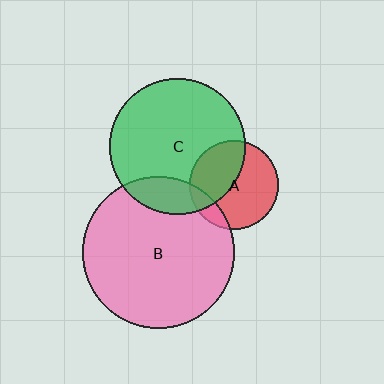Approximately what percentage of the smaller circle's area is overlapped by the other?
Approximately 40%.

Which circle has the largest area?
Circle B (pink).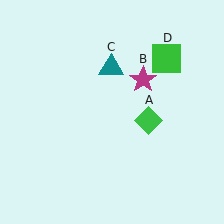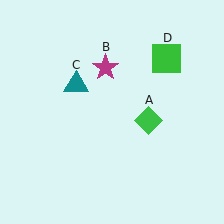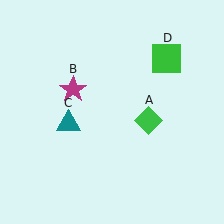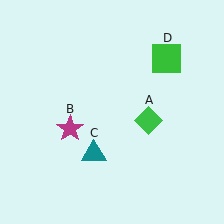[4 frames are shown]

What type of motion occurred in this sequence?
The magenta star (object B), teal triangle (object C) rotated counterclockwise around the center of the scene.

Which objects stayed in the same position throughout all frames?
Green diamond (object A) and green square (object D) remained stationary.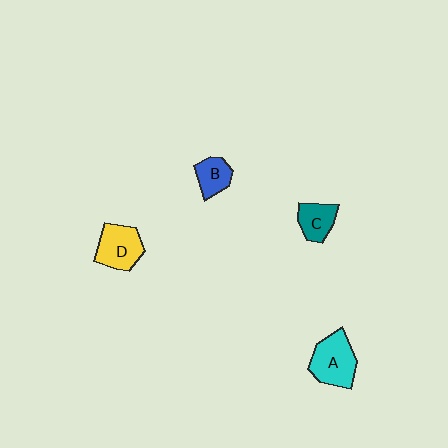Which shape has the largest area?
Shape A (cyan).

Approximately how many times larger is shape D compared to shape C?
Approximately 1.4 times.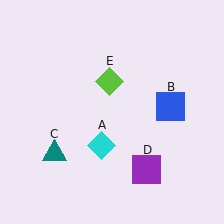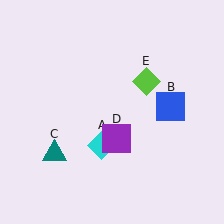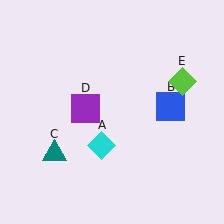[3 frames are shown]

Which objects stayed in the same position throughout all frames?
Cyan diamond (object A) and blue square (object B) and teal triangle (object C) remained stationary.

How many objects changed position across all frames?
2 objects changed position: purple square (object D), lime diamond (object E).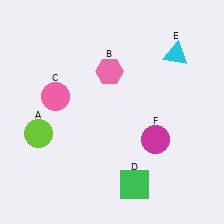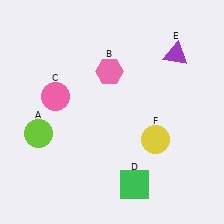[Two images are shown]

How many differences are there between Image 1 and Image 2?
There are 2 differences between the two images.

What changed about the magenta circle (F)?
In Image 1, F is magenta. In Image 2, it changed to yellow.